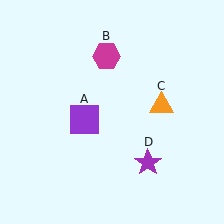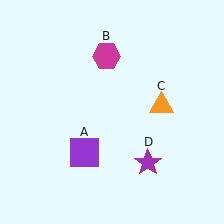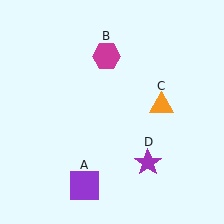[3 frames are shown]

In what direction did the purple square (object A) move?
The purple square (object A) moved down.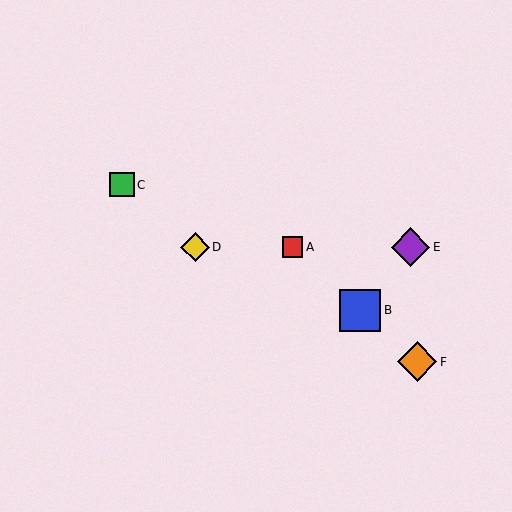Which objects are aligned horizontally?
Objects A, D, E are aligned horizontally.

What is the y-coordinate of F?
Object F is at y≈362.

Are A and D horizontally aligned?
Yes, both are at y≈247.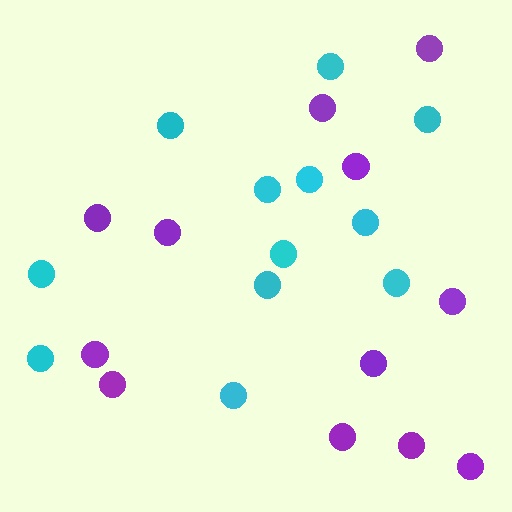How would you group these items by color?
There are 2 groups: one group of cyan circles (12) and one group of purple circles (12).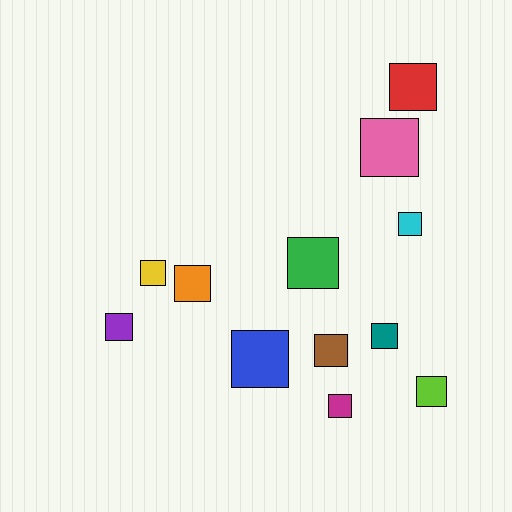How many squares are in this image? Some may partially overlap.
There are 12 squares.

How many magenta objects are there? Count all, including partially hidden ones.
There is 1 magenta object.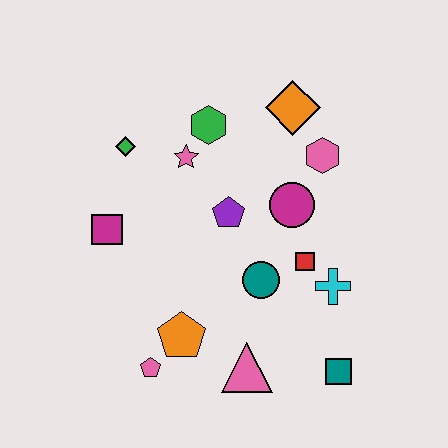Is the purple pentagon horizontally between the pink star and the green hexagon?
No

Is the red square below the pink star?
Yes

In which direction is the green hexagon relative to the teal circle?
The green hexagon is above the teal circle.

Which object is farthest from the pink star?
The teal square is farthest from the pink star.